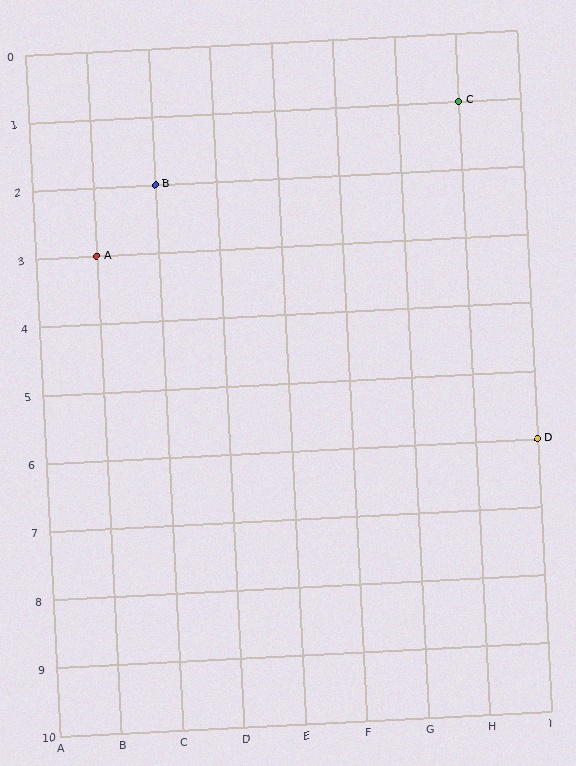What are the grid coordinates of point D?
Point D is at grid coordinates (I, 6).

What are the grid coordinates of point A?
Point A is at grid coordinates (B, 3).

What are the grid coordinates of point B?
Point B is at grid coordinates (C, 2).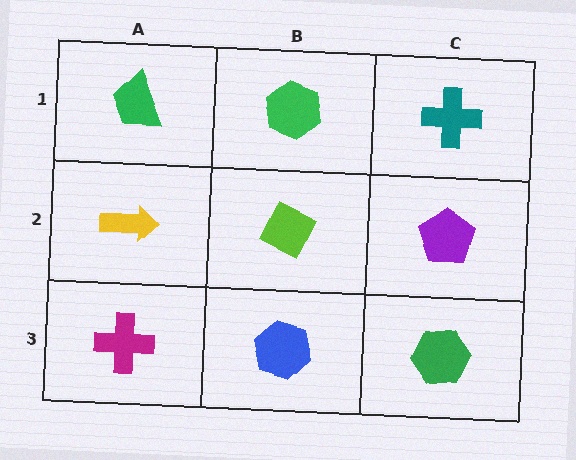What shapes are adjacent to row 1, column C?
A purple pentagon (row 2, column C), a green hexagon (row 1, column B).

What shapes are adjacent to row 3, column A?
A yellow arrow (row 2, column A), a blue hexagon (row 3, column B).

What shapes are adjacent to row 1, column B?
A lime diamond (row 2, column B), a green trapezoid (row 1, column A), a teal cross (row 1, column C).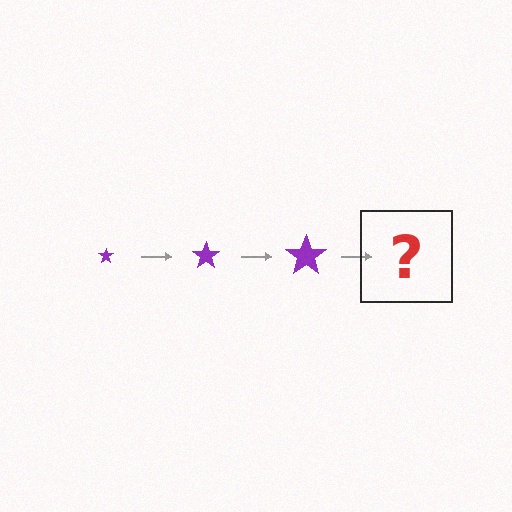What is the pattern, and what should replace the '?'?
The pattern is that the star gets progressively larger each step. The '?' should be a purple star, larger than the previous one.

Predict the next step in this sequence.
The next step is a purple star, larger than the previous one.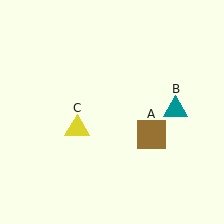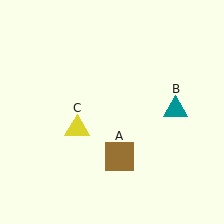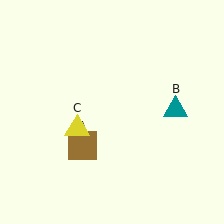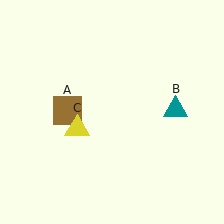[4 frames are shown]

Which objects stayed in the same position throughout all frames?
Teal triangle (object B) and yellow triangle (object C) remained stationary.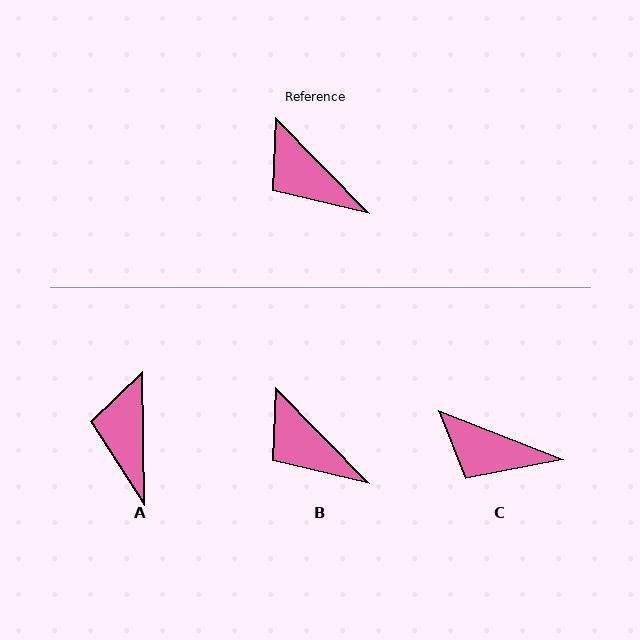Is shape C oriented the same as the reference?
No, it is off by about 24 degrees.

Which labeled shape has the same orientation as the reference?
B.